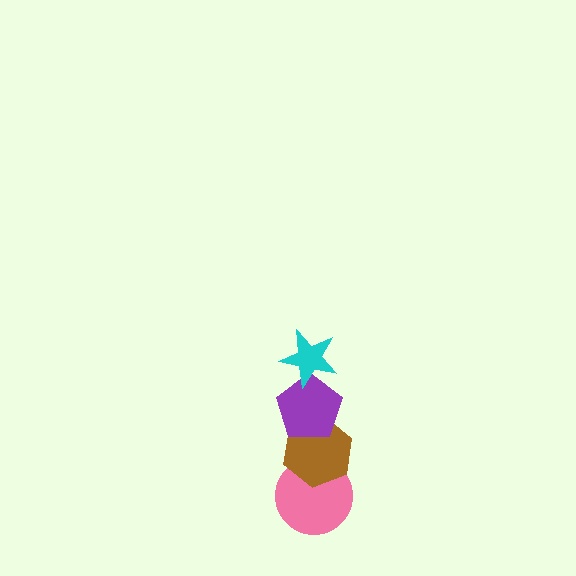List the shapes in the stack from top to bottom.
From top to bottom: the cyan star, the purple pentagon, the brown hexagon, the pink circle.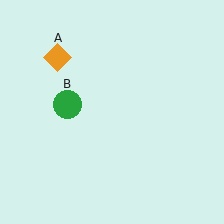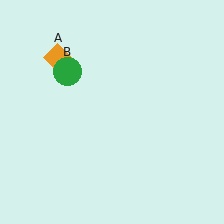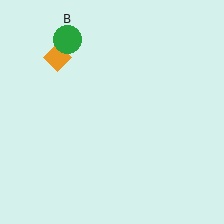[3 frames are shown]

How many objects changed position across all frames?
1 object changed position: green circle (object B).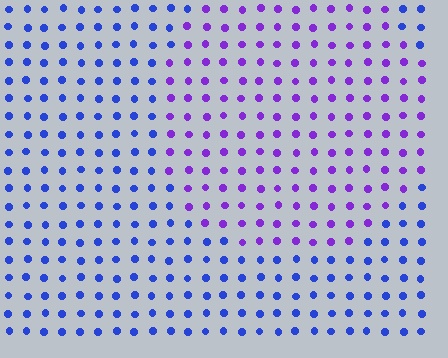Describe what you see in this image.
The image is filled with small blue elements in a uniform arrangement. A circle-shaped region is visible where the elements are tinted to a slightly different hue, forming a subtle color boundary.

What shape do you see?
I see a circle.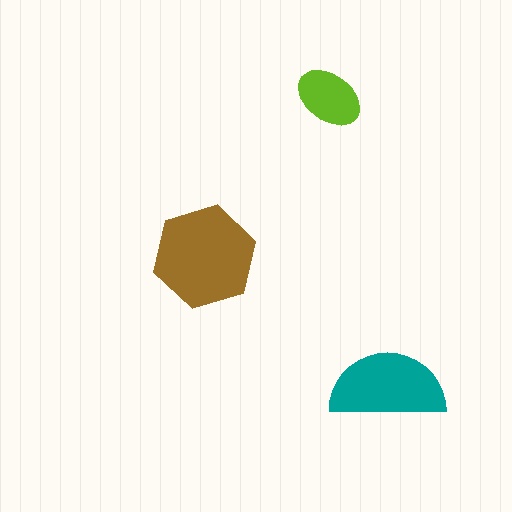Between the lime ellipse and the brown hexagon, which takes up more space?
The brown hexagon.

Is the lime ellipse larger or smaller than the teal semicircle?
Smaller.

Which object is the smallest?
The lime ellipse.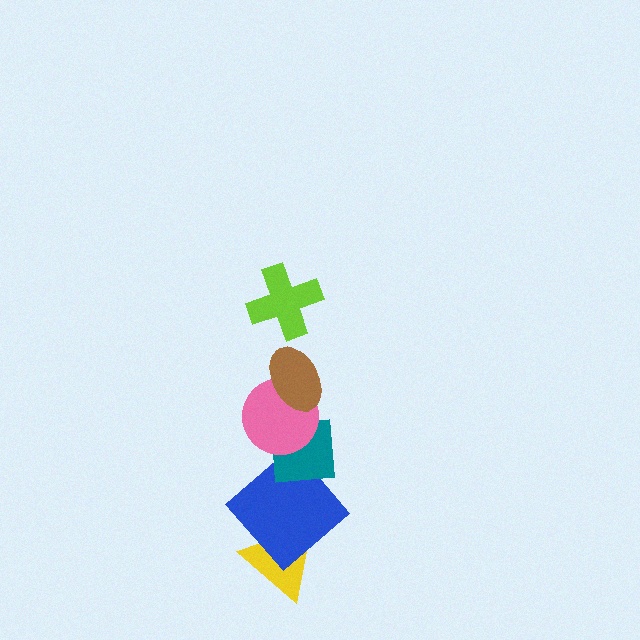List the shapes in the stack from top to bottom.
From top to bottom: the lime cross, the brown ellipse, the pink circle, the teal square, the blue diamond, the yellow triangle.